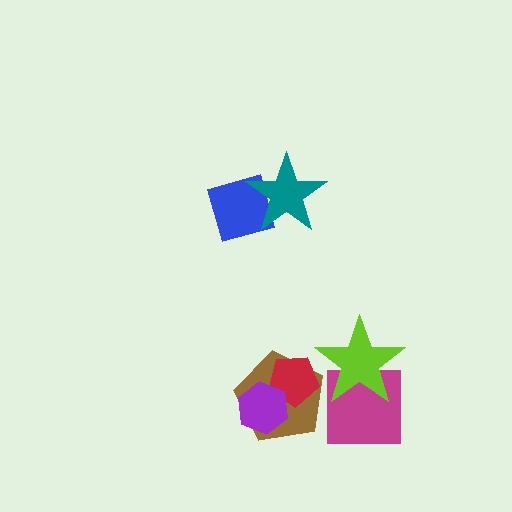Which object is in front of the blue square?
The teal star is in front of the blue square.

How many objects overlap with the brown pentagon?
2 objects overlap with the brown pentagon.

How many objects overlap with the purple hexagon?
2 objects overlap with the purple hexagon.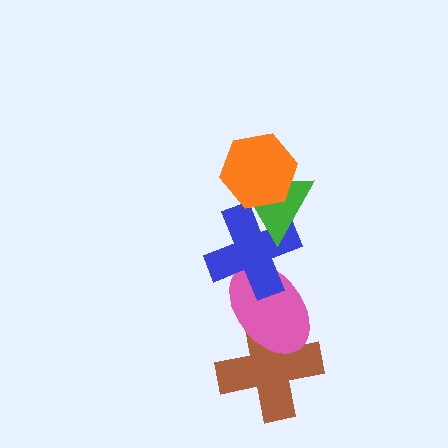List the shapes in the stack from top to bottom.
From top to bottom: the orange hexagon, the green triangle, the blue cross, the pink ellipse, the brown cross.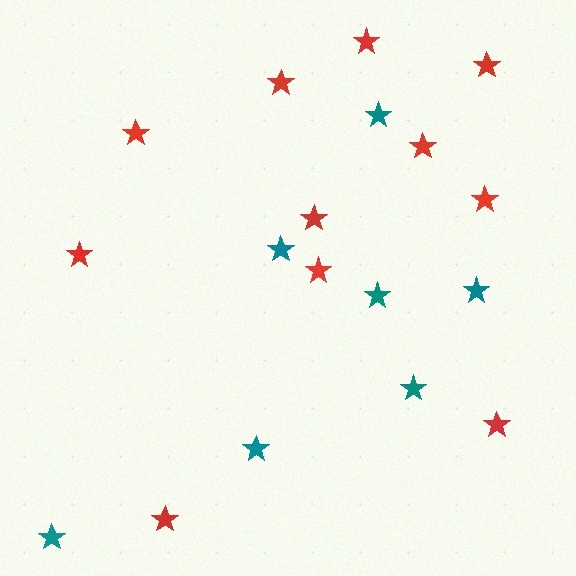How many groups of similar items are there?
There are 2 groups: one group of teal stars (7) and one group of red stars (11).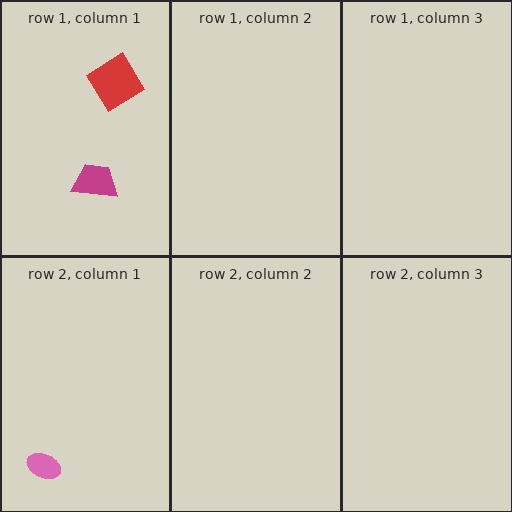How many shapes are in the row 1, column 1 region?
2.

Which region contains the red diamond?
The row 1, column 1 region.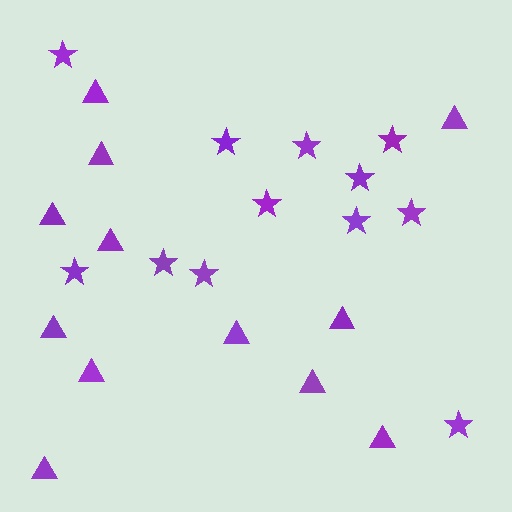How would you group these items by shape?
There are 2 groups: one group of stars (12) and one group of triangles (12).